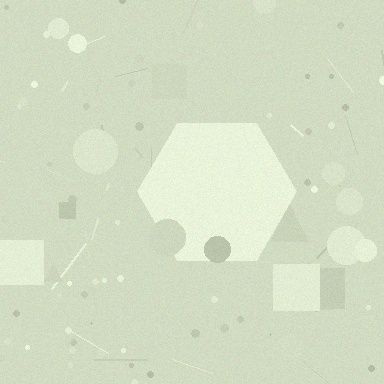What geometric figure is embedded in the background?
A hexagon is embedded in the background.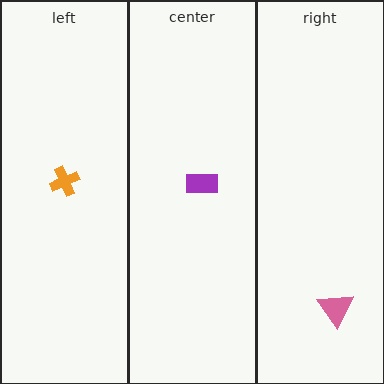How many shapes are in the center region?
1.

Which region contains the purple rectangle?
The center region.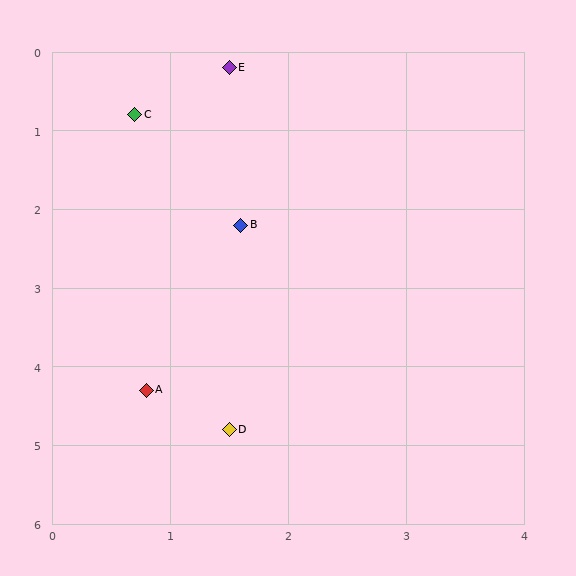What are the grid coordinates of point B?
Point B is at approximately (1.6, 2.2).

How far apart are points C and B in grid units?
Points C and B are about 1.7 grid units apart.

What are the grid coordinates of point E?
Point E is at approximately (1.5, 0.2).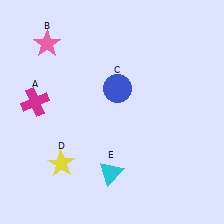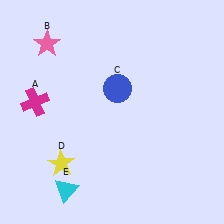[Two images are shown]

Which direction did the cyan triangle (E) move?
The cyan triangle (E) moved left.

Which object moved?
The cyan triangle (E) moved left.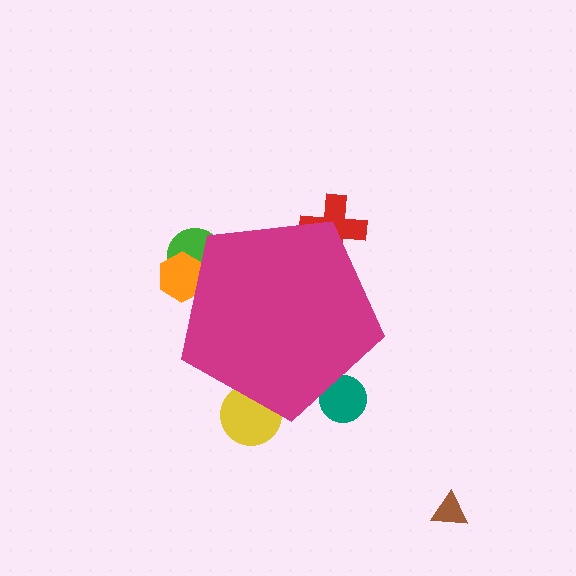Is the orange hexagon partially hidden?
Yes, the orange hexagon is partially hidden behind the magenta pentagon.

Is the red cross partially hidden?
Yes, the red cross is partially hidden behind the magenta pentagon.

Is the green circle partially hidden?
Yes, the green circle is partially hidden behind the magenta pentagon.